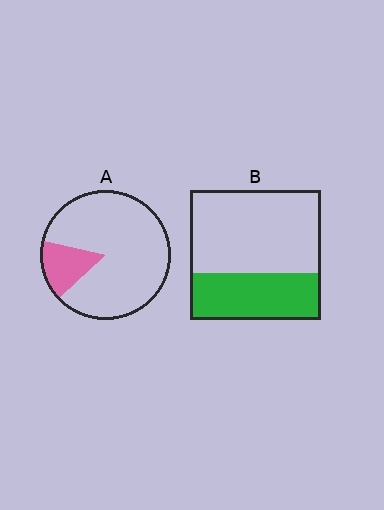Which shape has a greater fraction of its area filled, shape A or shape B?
Shape B.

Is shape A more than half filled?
No.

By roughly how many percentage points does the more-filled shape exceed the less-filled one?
By roughly 20 percentage points (B over A).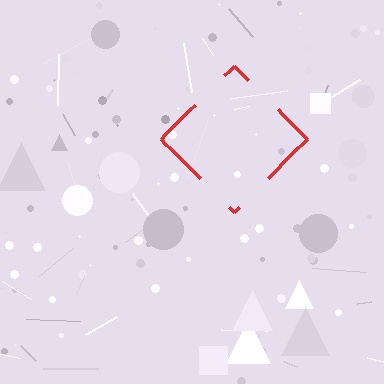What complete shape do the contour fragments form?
The contour fragments form a diamond.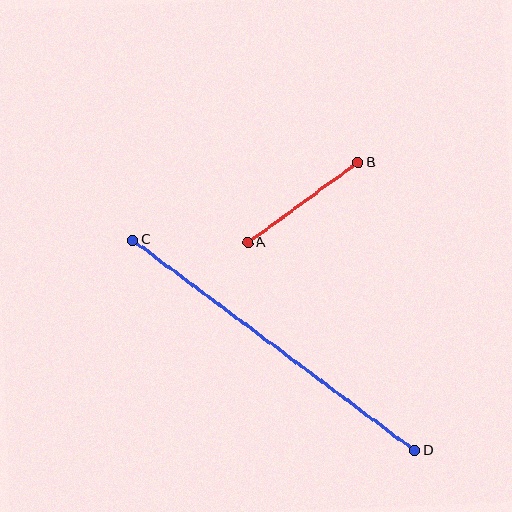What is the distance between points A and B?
The distance is approximately 136 pixels.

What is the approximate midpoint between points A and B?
The midpoint is at approximately (303, 203) pixels.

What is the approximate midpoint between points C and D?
The midpoint is at approximately (274, 345) pixels.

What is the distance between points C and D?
The distance is approximately 351 pixels.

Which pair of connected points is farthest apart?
Points C and D are farthest apart.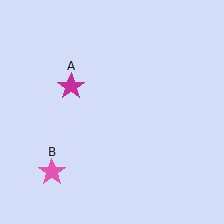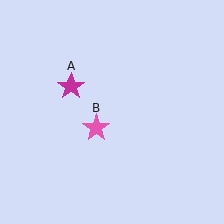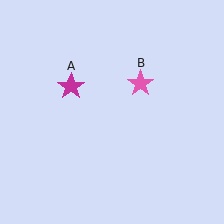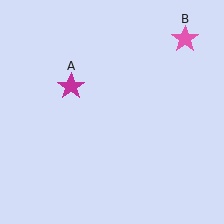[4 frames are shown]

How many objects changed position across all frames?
1 object changed position: pink star (object B).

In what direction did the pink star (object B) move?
The pink star (object B) moved up and to the right.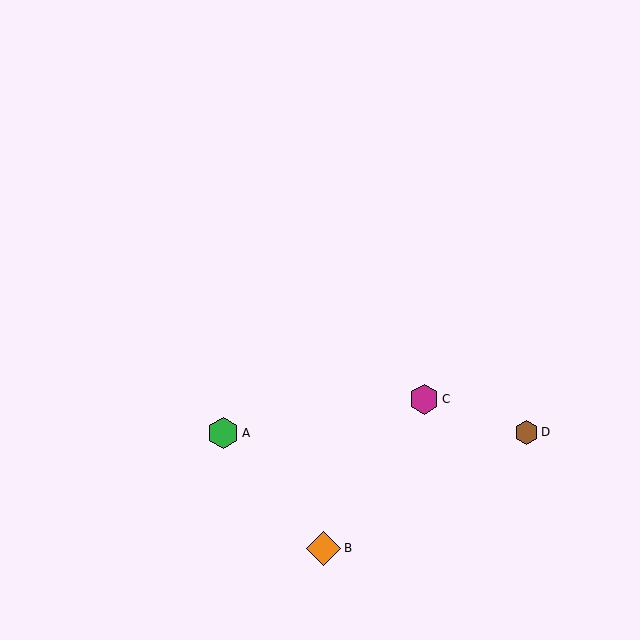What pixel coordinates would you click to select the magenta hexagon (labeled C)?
Click at (424, 399) to select the magenta hexagon C.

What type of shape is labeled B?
Shape B is an orange diamond.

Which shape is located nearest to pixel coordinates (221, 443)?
The green hexagon (labeled A) at (223, 433) is nearest to that location.